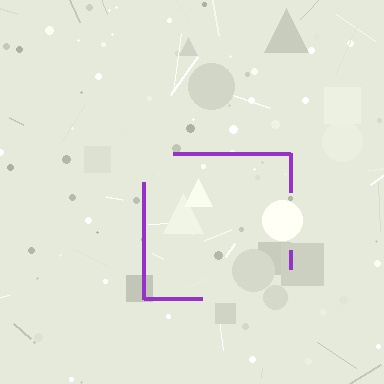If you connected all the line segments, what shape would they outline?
They would outline a square.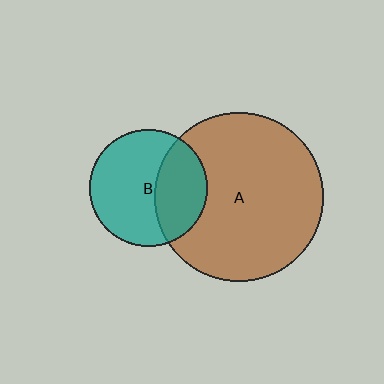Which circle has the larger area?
Circle A (brown).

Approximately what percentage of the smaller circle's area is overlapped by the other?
Approximately 35%.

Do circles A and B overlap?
Yes.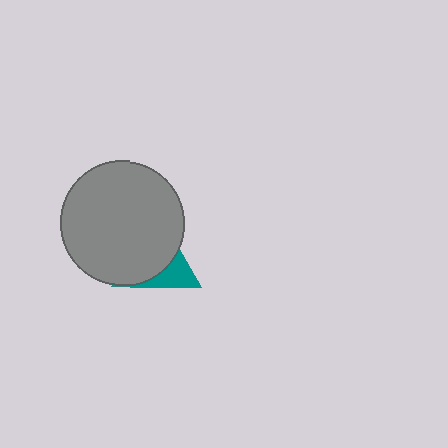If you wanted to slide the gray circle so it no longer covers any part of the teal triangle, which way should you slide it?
Slide it toward the upper-left — that is the most direct way to separate the two shapes.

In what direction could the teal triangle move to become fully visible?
The teal triangle could move toward the lower-right. That would shift it out from behind the gray circle entirely.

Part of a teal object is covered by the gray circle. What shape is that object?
It is a triangle.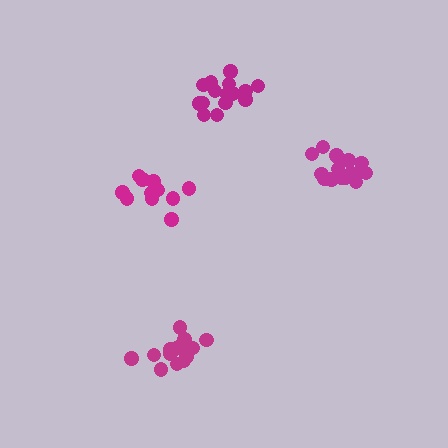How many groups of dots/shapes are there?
There are 4 groups.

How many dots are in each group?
Group 1: 12 dots, Group 2: 16 dots, Group 3: 16 dots, Group 4: 16 dots (60 total).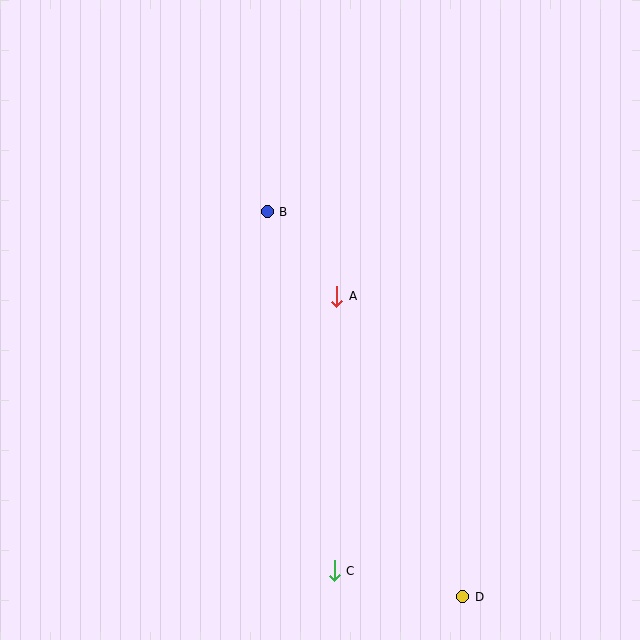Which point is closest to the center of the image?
Point A at (337, 296) is closest to the center.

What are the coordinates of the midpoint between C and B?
The midpoint between C and B is at (301, 391).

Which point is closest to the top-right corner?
Point A is closest to the top-right corner.